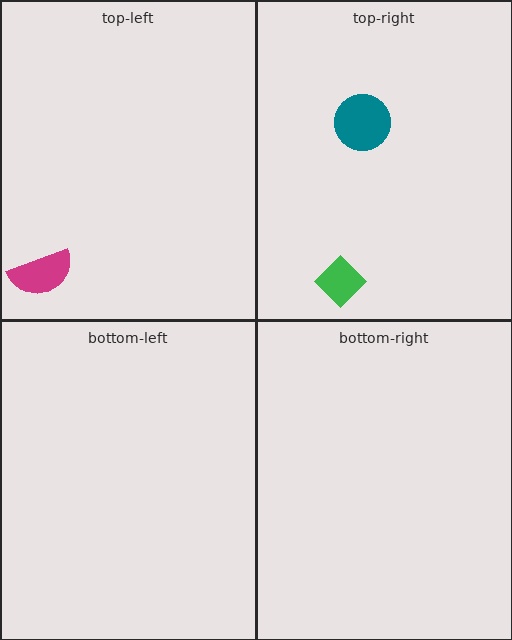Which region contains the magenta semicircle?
The top-left region.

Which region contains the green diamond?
The top-right region.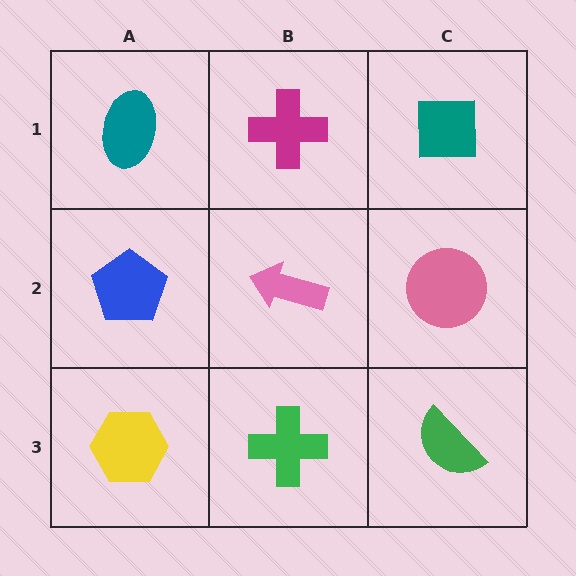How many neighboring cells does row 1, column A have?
2.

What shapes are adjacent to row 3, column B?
A pink arrow (row 2, column B), a yellow hexagon (row 3, column A), a green semicircle (row 3, column C).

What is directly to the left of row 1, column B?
A teal ellipse.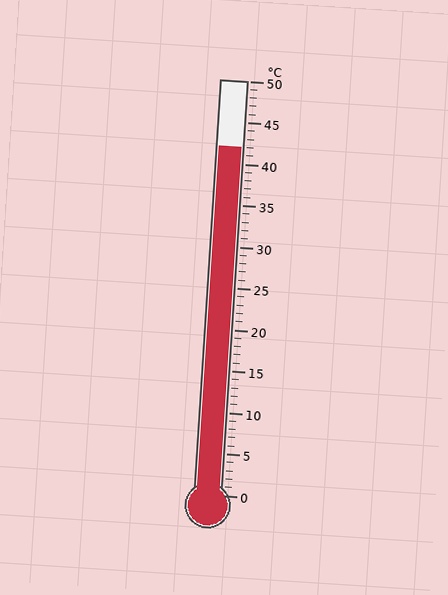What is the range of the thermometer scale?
The thermometer scale ranges from 0°C to 50°C.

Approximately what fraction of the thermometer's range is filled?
The thermometer is filled to approximately 85% of its range.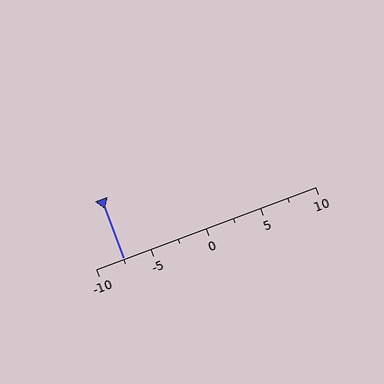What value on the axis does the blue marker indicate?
The marker indicates approximately -7.5.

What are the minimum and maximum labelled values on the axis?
The axis runs from -10 to 10.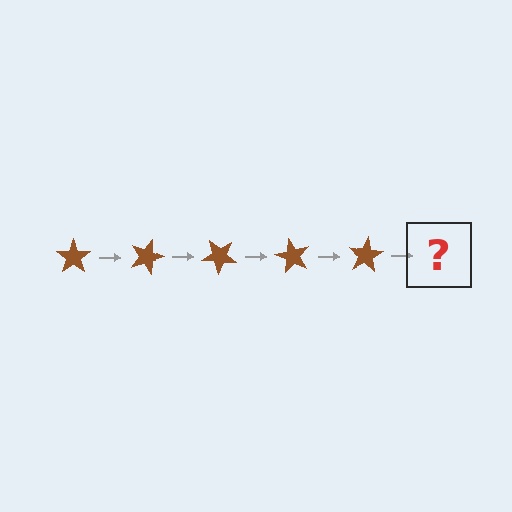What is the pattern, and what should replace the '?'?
The pattern is that the star rotates 20 degrees each step. The '?' should be a brown star rotated 100 degrees.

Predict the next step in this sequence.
The next step is a brown star rotated 100 degrees.